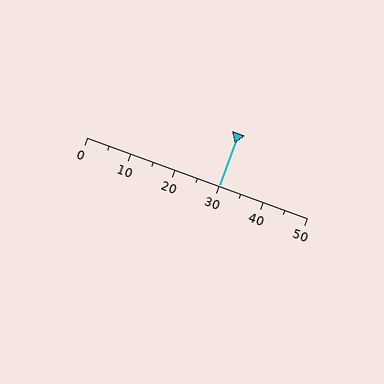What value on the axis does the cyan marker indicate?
The marker indicates approximately 30.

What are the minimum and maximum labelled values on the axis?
The axis runs from 0 to 50.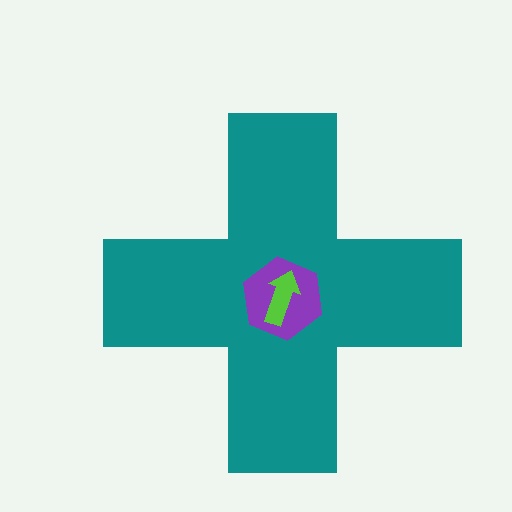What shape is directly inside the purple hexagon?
The lime arrow.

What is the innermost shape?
The lime arrow.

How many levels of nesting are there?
3.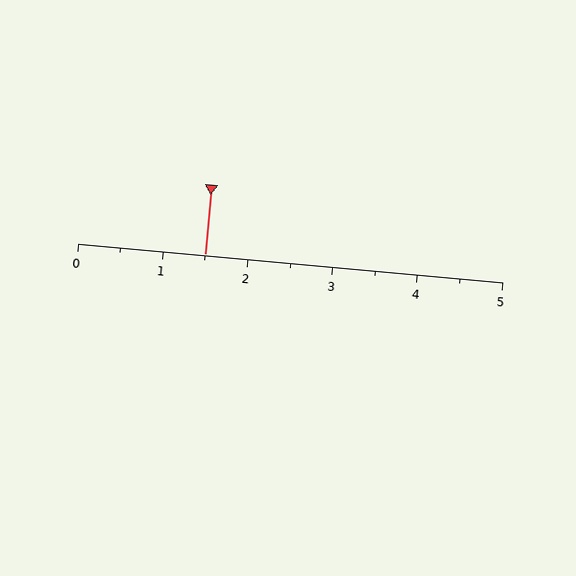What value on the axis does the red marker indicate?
The marker indicates approximately 1.5.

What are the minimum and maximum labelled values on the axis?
The axis runs from 0 to 5.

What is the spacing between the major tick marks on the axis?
The major ticks are spaced 1 apart.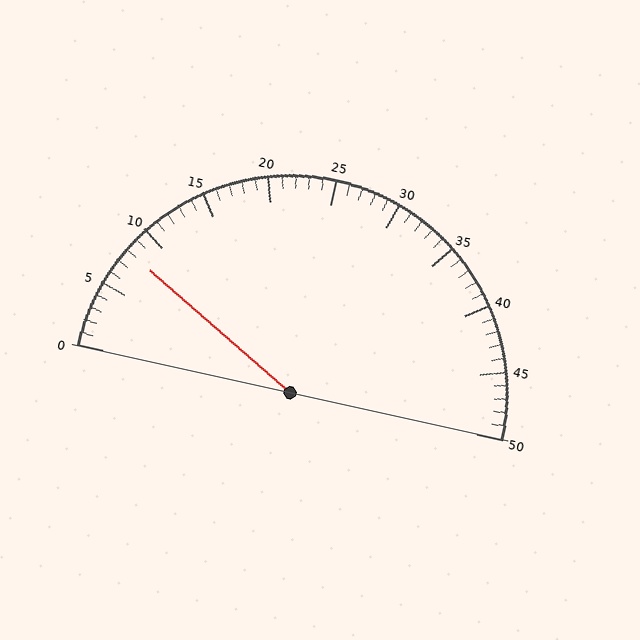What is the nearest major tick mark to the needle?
The nearest major tick mark is 10.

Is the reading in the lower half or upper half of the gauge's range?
The reading is in the lower half of the range (0 to 50).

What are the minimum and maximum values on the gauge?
The gauge ranges from 0 to 50.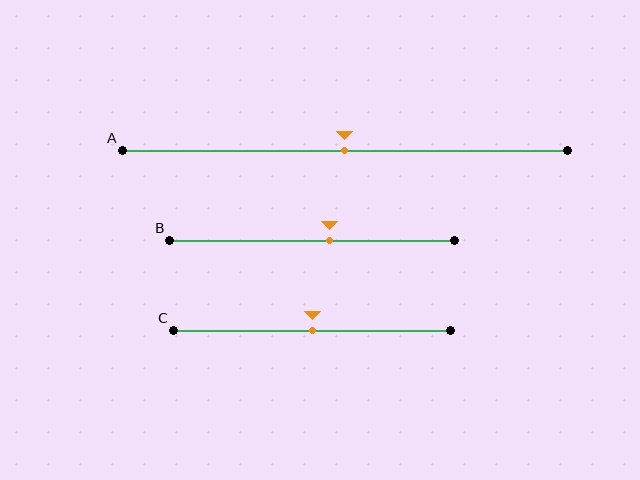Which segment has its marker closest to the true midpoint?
Segment A has its marker closest to the true midpoint.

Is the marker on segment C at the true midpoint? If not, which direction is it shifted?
Yes, the marker on segment C is at the true midpoint.